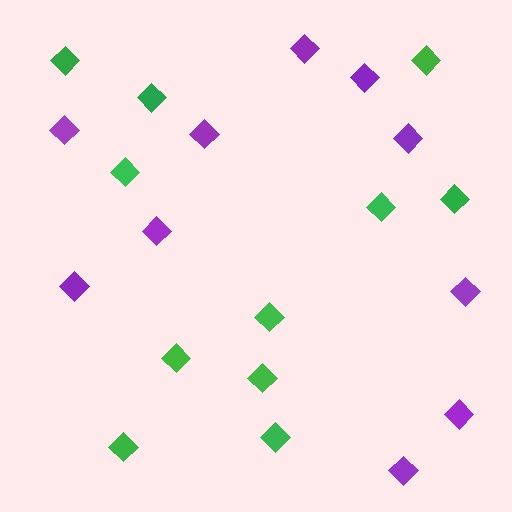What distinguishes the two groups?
There are 2 groups: one group of green diamonds (11) and one group of purple diamonds (10).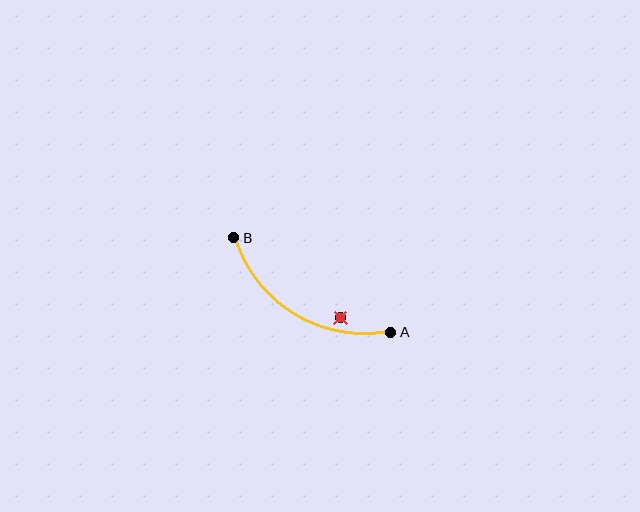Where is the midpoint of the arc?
The arc midpoint is the point on the curve farthest from the straight line joining A and B. It sits below that line.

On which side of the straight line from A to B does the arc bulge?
The arc bulges below the straight line connecting A and B.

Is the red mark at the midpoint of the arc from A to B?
No — the red mark does not lie on the arc at all. It sits slightly inside the curve.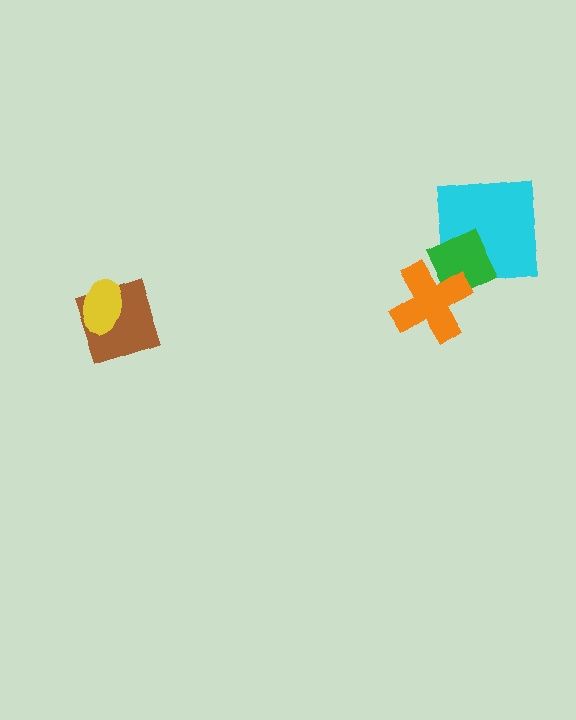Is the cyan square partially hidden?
Yes, it is partially covered by another shape.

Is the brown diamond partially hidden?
Yes, it is partially covered by another shape.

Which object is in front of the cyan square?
The green diamond is in front of the cyan square.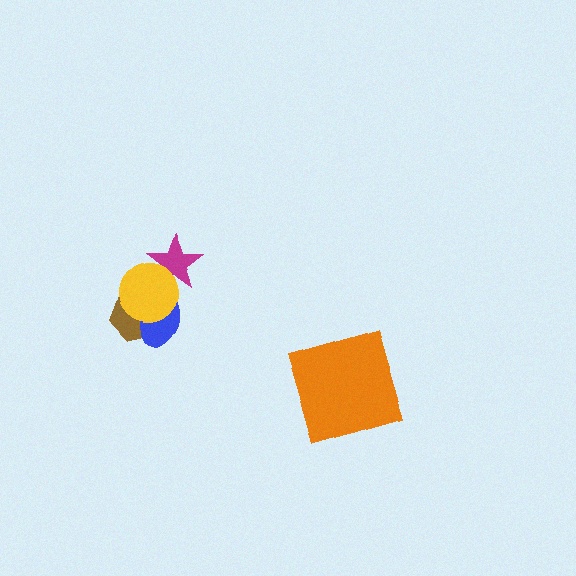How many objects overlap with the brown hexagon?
2 objects overlap with the brown hexagon.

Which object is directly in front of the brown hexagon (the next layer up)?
The blue ellipse is directly in front of the brown hexagon.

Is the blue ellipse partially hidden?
Yes, it is partially covered by another shape.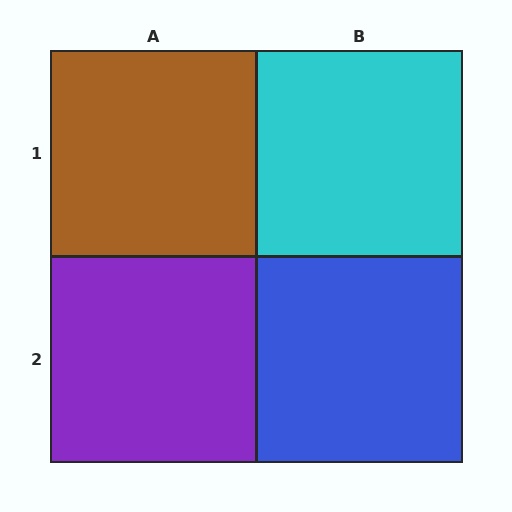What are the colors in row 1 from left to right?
Brown, cyan.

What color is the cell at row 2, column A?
Purple.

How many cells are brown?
1 cell is brown.